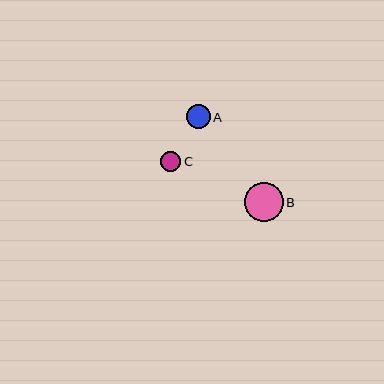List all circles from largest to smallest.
From largest to smallest: B, A, C.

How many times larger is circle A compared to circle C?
Circle A is approximately 1.2 times the size of circle C.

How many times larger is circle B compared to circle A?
Circle B is approximately 1.6 times the size of circle A.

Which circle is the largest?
Circle B is the largest with a size of approximately 39 pixels.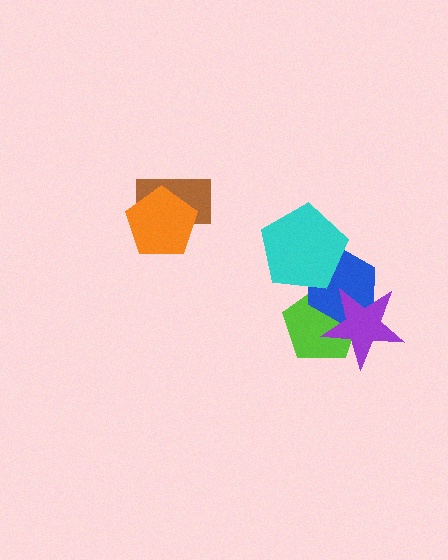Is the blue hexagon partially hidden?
Yes, it is partially covered by another shape.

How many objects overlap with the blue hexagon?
3 objects overlap with the blue hexagon.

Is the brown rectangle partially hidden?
Yes, it is partially covered by another shape.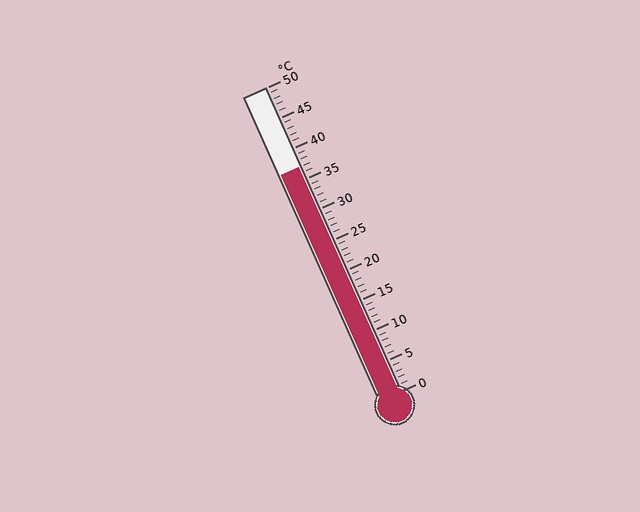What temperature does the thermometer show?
The thermometer shows approximately 37°C.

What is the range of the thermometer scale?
The thermometer scale ranges from 0°C to 50°C.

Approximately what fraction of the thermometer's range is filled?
The thermometer is filled to approximately 75% of its range.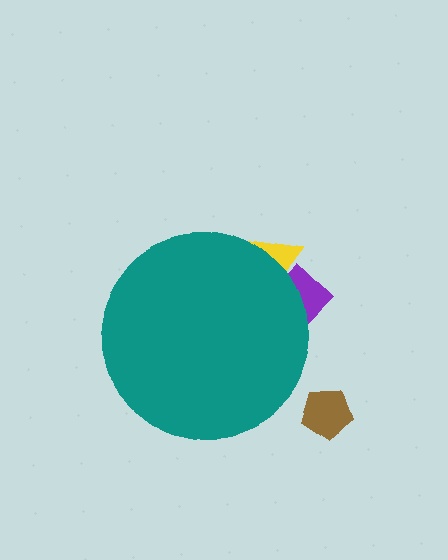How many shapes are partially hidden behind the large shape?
2 shapes are partially hidden.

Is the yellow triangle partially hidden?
Yes, the yellow triangle is partially hidden behind the teal circle.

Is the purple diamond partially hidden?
Yes, the purple diamond is partially hidden behind the teal circle.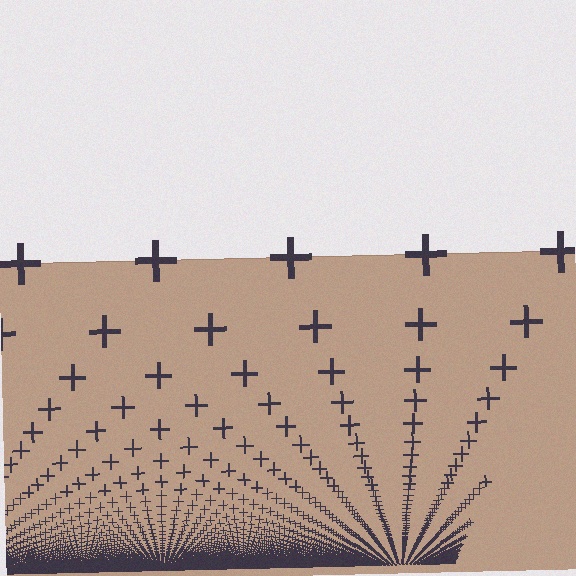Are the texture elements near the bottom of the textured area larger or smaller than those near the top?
Smaller. The gradient is inverted — elements near the bottom are smaller and denser.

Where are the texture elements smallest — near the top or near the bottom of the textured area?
Near the bottom.